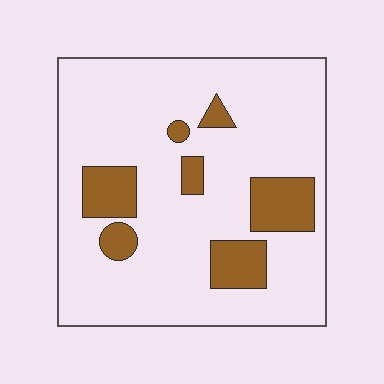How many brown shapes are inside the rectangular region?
7.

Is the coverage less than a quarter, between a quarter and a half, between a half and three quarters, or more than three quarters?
Less than a quarter.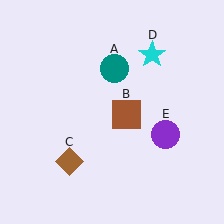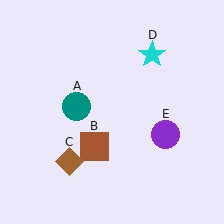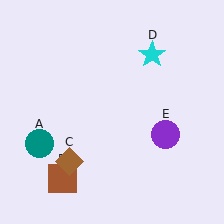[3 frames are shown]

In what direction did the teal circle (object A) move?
The teal circle (object A) moved down and to the left.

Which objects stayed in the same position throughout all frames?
Brown diamond (object C) and cyan star (object D) and purple circle (object E) remained stationary.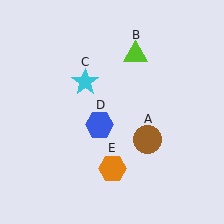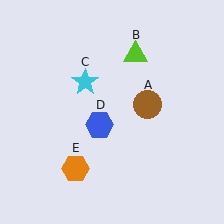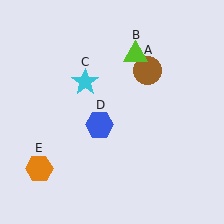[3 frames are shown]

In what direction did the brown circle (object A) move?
The brown circle (object A) moved up.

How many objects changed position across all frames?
2 objects changed position: brown circle (object A), orange hexagon (object E).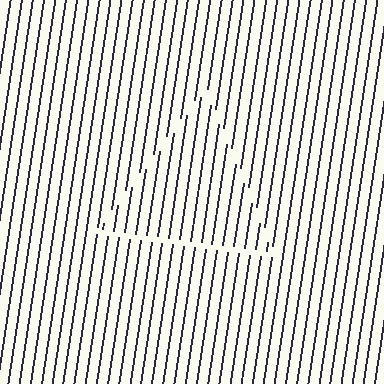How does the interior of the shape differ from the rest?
The interior of the shape contains the same grating, shifted by half a period — the contour is defined by the phase discontinuity where line-ends from the inner and outer gratings abut.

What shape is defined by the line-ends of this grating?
An illusory triangle. The interior of the shape contains the same grating, shifted by half a period — the contour is defined by the phase discontinuity where line-ends from the inner and outer gratings abut.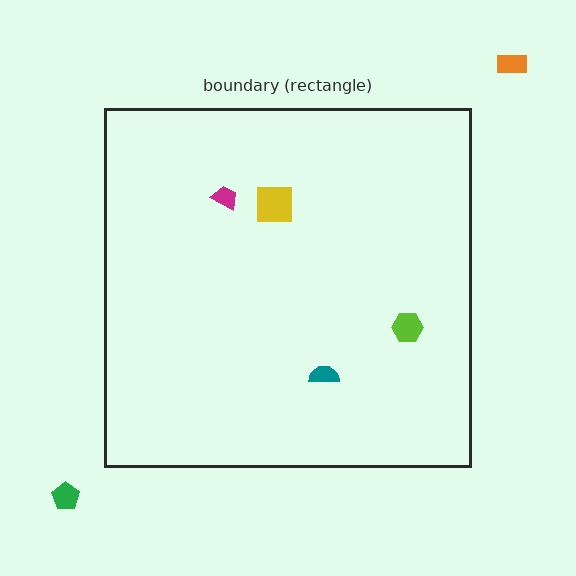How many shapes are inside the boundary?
4 inside, 2 outside.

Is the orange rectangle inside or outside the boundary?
Outside.